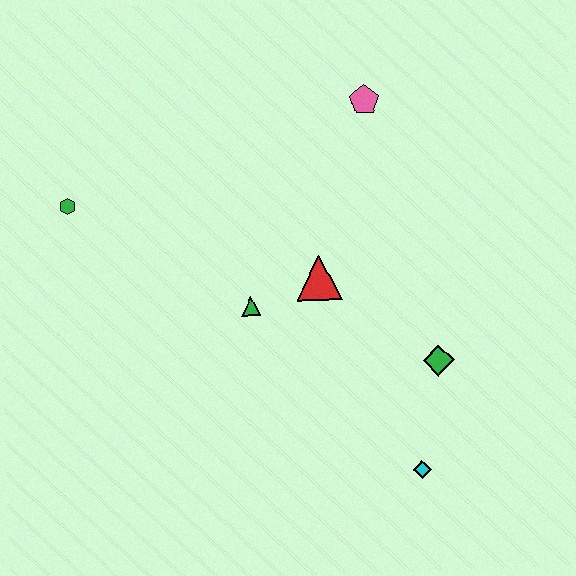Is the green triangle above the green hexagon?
No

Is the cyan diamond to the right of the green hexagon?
Yes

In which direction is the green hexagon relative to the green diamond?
The green hexagon is to the left of the green diamond.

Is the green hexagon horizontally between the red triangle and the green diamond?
No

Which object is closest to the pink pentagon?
The red triangle is closest to the pink pentagon.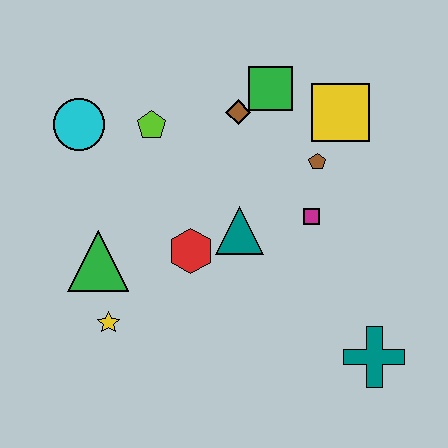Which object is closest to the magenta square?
The brown pentagon is closest to the magenta square.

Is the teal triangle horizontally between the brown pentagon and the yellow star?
Yes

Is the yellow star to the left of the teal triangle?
Yes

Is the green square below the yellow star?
No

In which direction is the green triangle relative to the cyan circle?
The green triangle is below the cyan circle.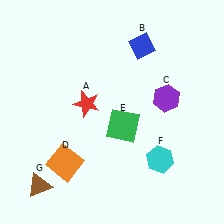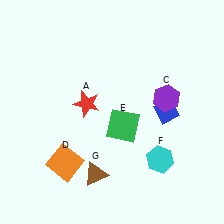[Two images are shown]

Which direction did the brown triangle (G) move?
The brown triangle (G) moved right.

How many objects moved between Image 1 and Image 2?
2 objects moved between the two images.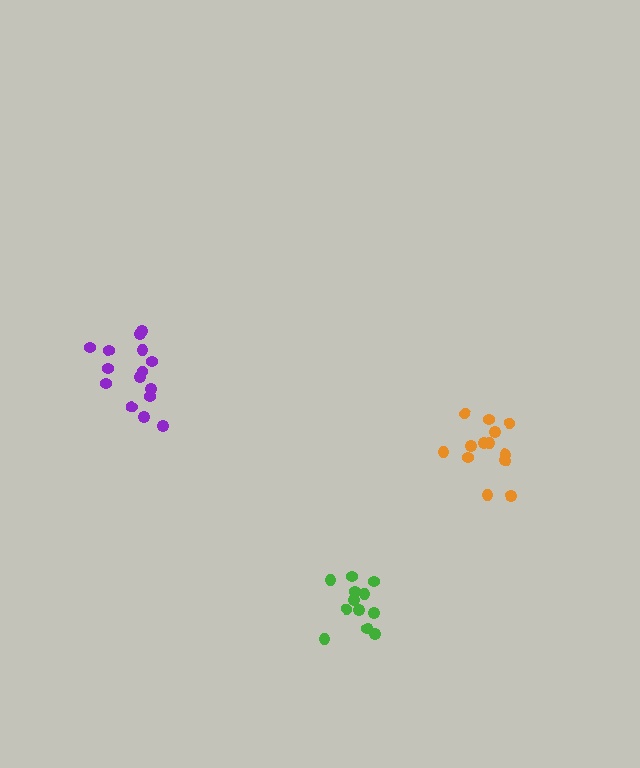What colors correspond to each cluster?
The clusters are colored: green, purple, orange.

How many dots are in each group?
Group 1: 12 dots, Group 2: 15 dots, Group 3: 13 dots (40 total).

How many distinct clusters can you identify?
There are 3 distinct clusters.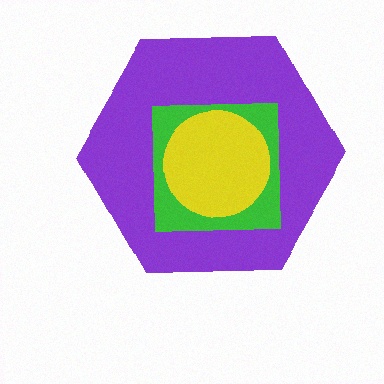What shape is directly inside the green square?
The yellow circle.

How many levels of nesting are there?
3.